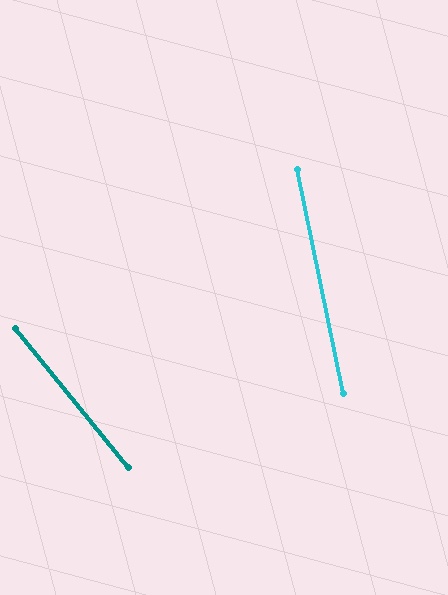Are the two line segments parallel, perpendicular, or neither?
Neither parallel nor perpendicular — they differ by about 28°.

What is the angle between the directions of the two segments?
Approximately 28 degrees.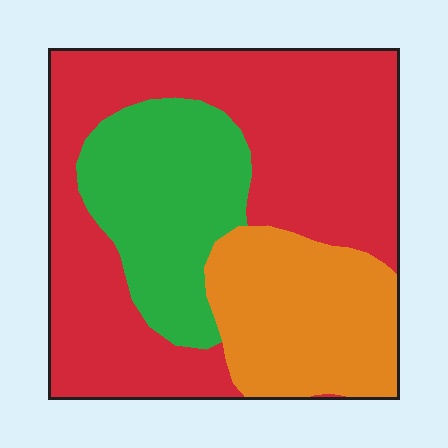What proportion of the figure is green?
Green covers roughly 25% of the figure.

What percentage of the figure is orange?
Orange covers around 25% of the figure.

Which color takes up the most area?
Red, at roughly 55%.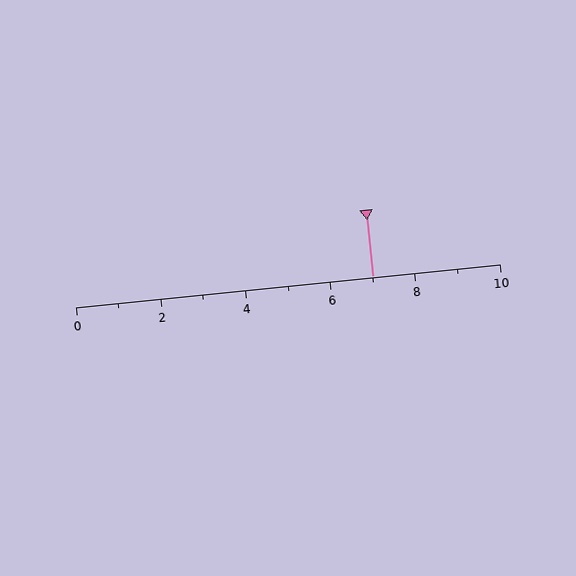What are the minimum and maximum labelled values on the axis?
The axis runs from 0 to 10.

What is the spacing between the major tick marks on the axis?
The major ticks are spaced 2 apart.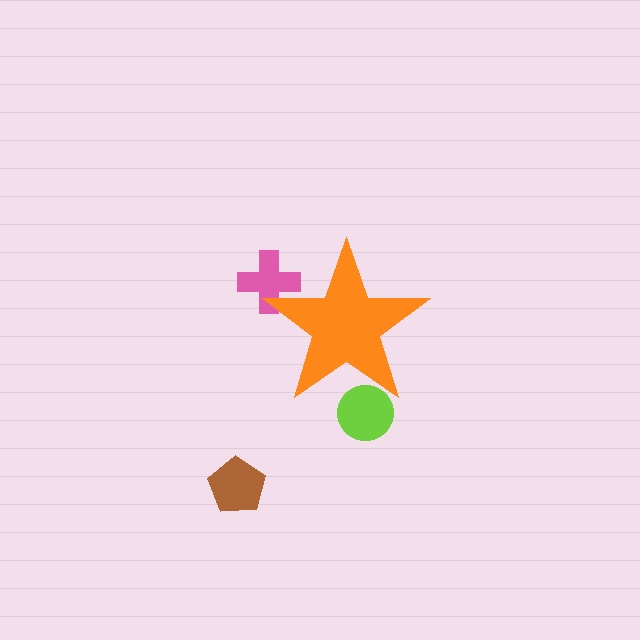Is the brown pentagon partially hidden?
No, the brown pentagon is fully visible.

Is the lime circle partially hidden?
Yes, the lime circle is partially hidden behind the orange star.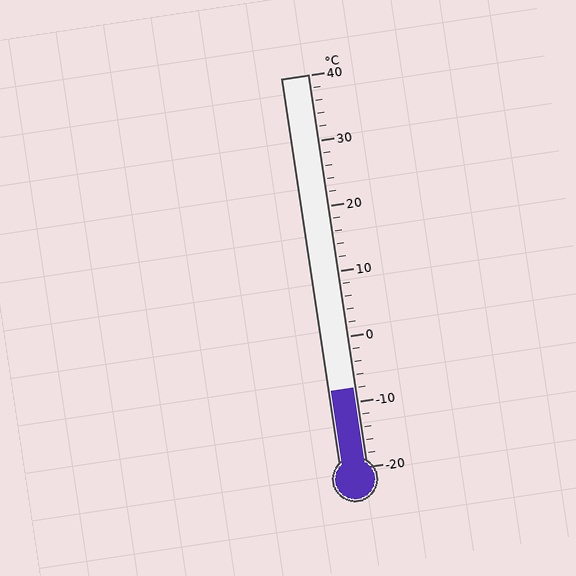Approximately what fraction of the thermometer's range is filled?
The thermometer is filled to approximately 20% of its range.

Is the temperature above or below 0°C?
The temperature is below 0°C.